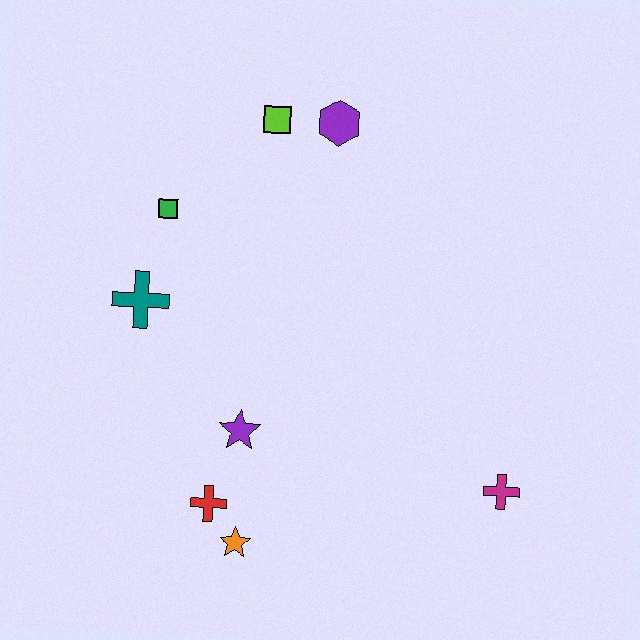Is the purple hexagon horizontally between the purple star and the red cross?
No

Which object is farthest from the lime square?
The magenta cross is farthest from the lime square.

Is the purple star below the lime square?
Yes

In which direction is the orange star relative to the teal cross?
The orange star is below the teal cross.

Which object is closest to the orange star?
The red cross is closest to the orange star.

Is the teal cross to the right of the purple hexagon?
No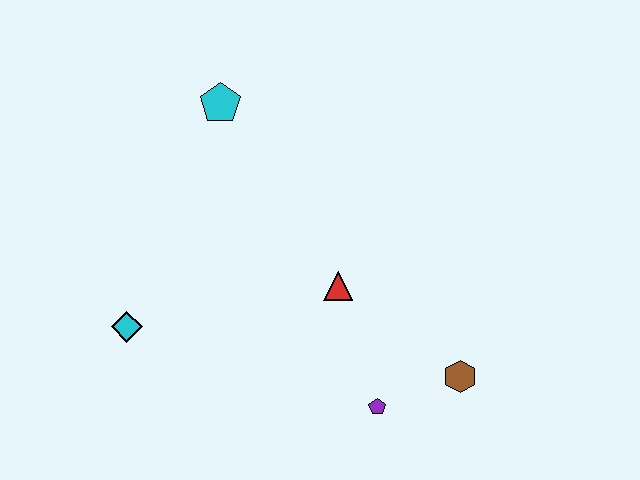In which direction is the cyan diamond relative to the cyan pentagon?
The cyan diamond is below the cyan pentagon.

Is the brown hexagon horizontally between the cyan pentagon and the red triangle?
No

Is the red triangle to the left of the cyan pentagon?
No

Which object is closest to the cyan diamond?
The red triangle is closest to the cyan diamond.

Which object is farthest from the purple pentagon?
The cyan pentagon is farthest from the purple pentagon.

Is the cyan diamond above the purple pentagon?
Yes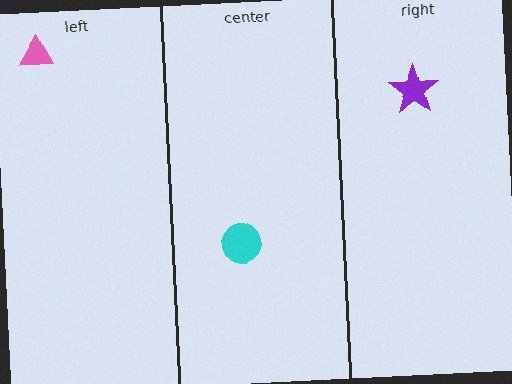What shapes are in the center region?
The cyan circle.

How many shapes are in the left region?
1.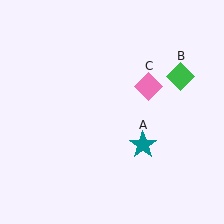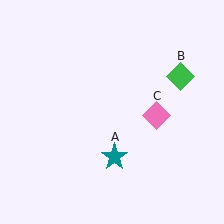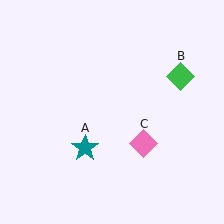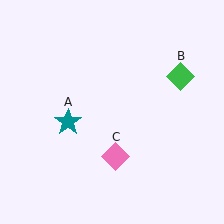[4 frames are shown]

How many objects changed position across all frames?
2 objects changed position: teal star (object A), pink diamond (object C).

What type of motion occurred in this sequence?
The teal star (object A), pink diamond (object C) rotated clockwise around the center of the scene.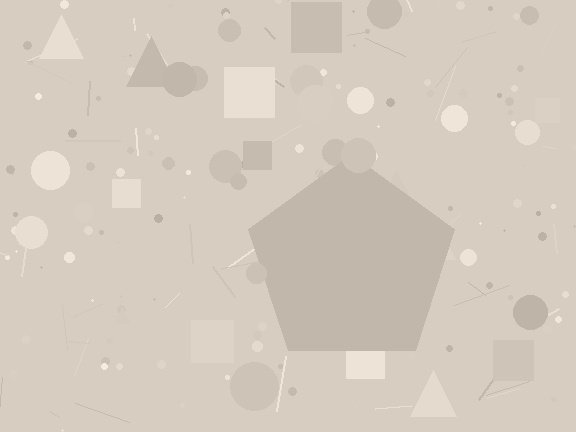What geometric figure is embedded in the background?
A pentagon is embedded in the background.